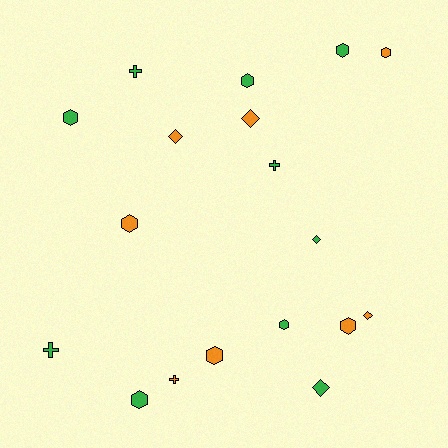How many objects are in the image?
There are 18 objects.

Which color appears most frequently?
Green, with 10 objects.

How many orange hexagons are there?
There are 4 orange hexagons.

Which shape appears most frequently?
Hexagon, with 9 objects.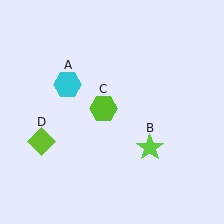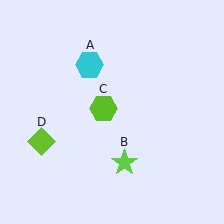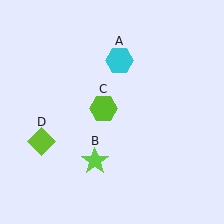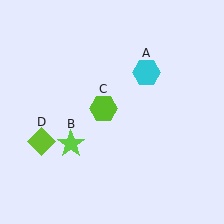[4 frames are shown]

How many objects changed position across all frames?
2 objects changed position: cyan hexagon (object A), lime star (object B).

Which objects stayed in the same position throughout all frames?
Lime hexagon (object C) and lime diamond (object D) remained stationary.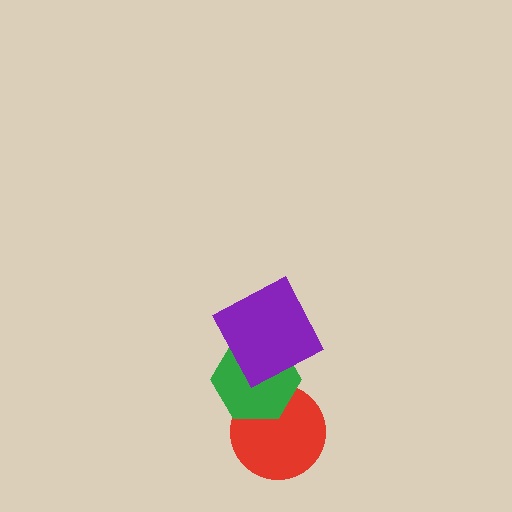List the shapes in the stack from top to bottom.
From top to bottom: the purple square, the green hexagon, the red circle.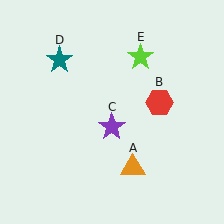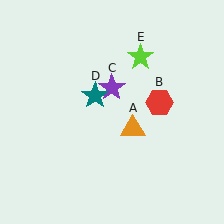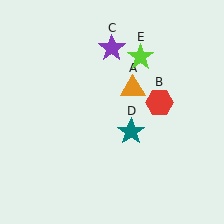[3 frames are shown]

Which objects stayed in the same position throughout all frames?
Red hexagon (object B) and lime star (object E) remained stationary.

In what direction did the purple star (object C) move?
The purple star (object C) moved up.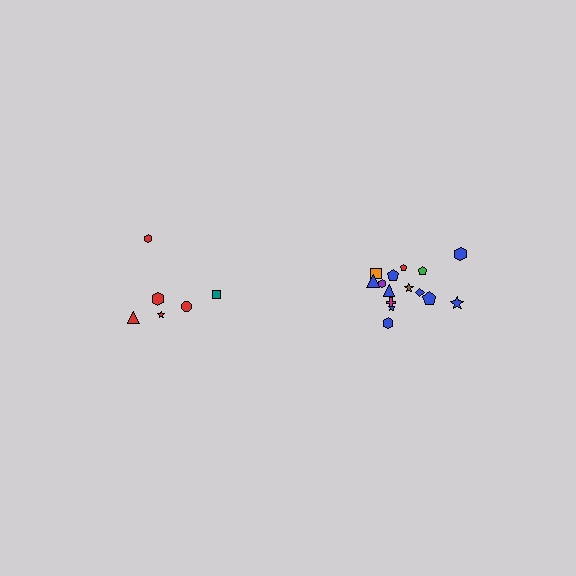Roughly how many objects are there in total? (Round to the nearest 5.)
Roughly 20 objects in total.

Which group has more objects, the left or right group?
The right group.